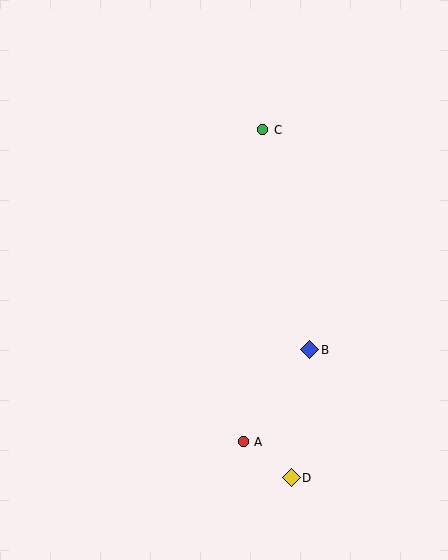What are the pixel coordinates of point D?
Point D is at (291, 478).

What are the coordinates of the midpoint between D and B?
The midpoint between D and B is at (300, 414).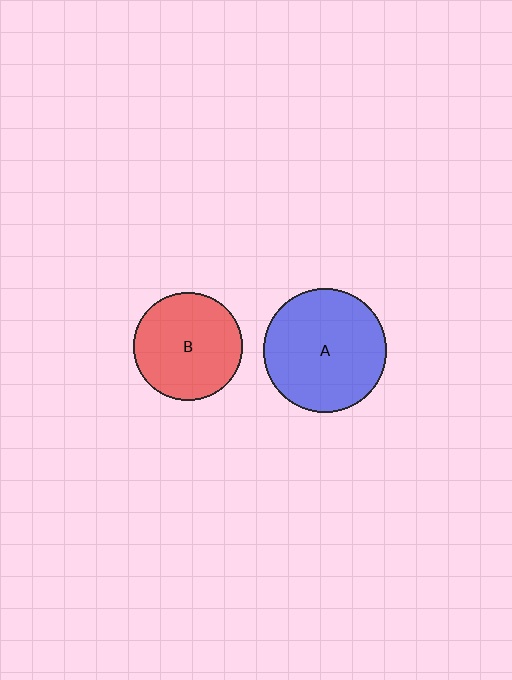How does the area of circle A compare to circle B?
Approximately 1.3 times.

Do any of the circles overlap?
No, none of the circles overlap.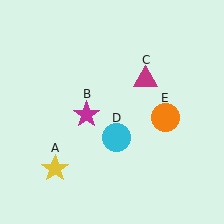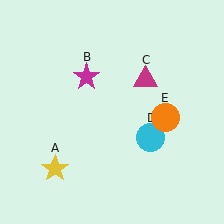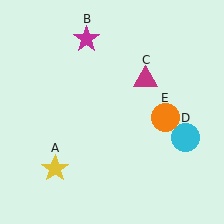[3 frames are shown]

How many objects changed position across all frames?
2 objects changed position: magenta star (object B), cyan circle (object D).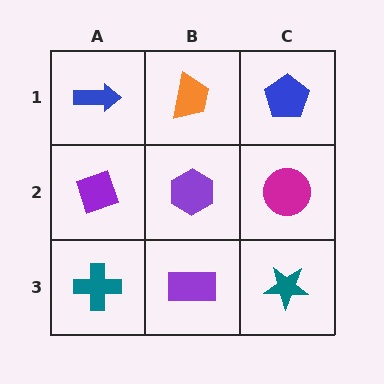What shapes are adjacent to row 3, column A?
A purple diamond (row 2, column A), a purple rectangle (row 3, column B).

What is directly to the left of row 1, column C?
An orange trapezoid.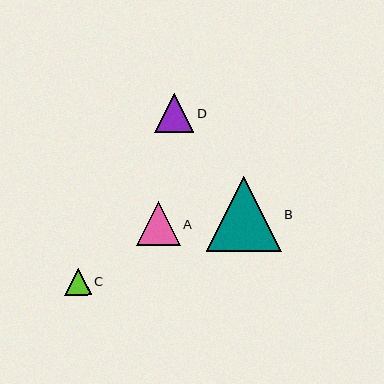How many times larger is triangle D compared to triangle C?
Triangle D is approximately 1.5 times the size of triangle C.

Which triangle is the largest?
Triangle B is the largest with a size of approximately 75 pixels.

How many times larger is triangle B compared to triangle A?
Triangle B is approximately 1.7 times the size of triangle A.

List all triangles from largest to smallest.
From largest to smallest: B, A, D, C.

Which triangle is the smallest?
Triangle C is the smallest with a size of approximately 27 pixels.